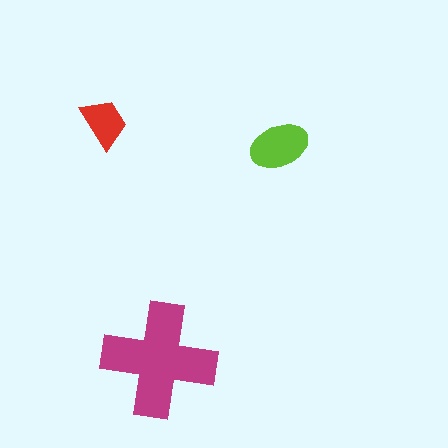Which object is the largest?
The magenta cross.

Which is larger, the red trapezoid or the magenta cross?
The magenta cross.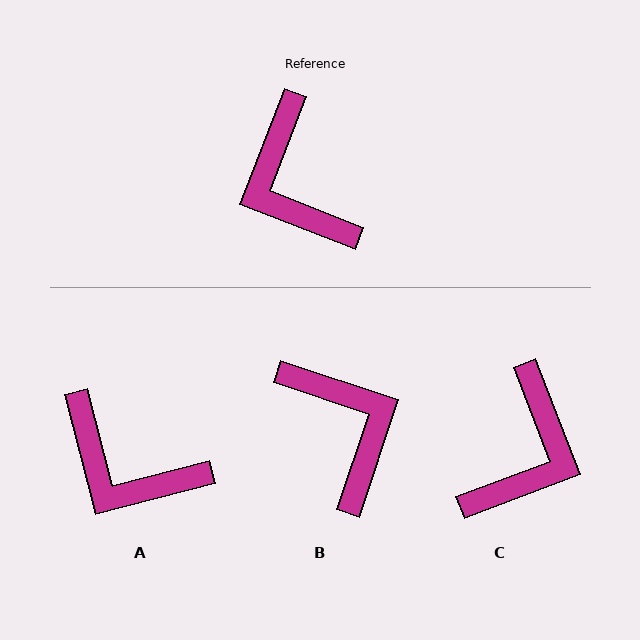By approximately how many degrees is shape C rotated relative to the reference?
Approximately 132 degrees counter-clockwise.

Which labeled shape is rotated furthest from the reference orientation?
B, about 177 degrees away.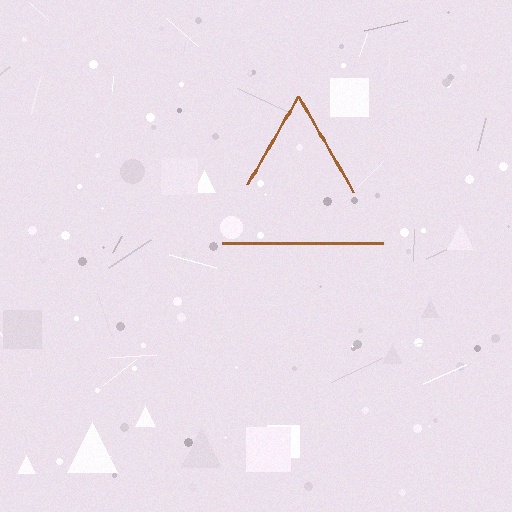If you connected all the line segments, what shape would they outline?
They would outline a triangle.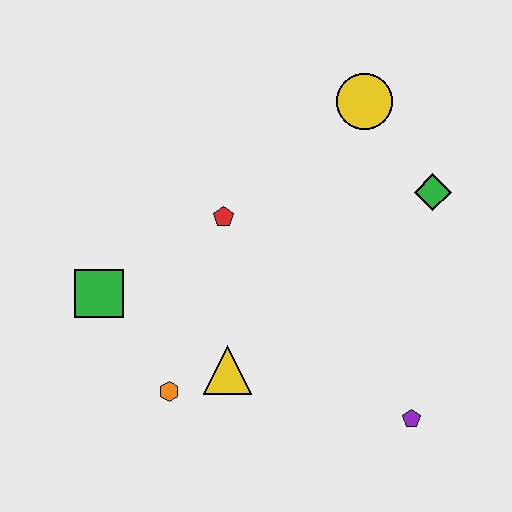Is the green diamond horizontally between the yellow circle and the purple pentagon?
No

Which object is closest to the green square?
The orange hexagon is closest to the green square.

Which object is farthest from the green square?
The green diamond is farthest from the green square.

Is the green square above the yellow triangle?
Yes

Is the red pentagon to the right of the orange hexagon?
Yes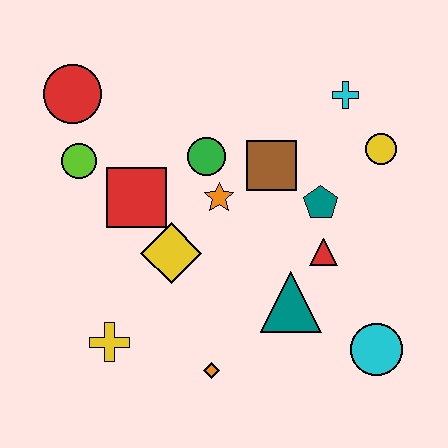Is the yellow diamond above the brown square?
No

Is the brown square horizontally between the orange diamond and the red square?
No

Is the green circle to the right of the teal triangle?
No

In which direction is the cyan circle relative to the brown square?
The cyan circle is below the brown square.